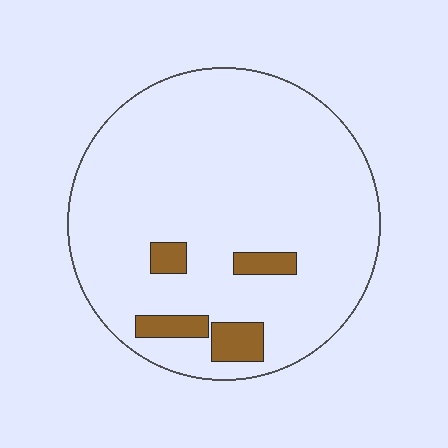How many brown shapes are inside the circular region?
4.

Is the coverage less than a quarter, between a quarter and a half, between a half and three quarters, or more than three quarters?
Less than a quarter.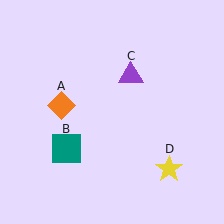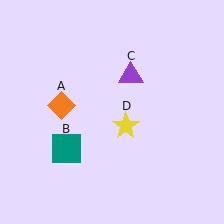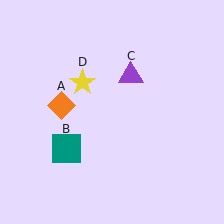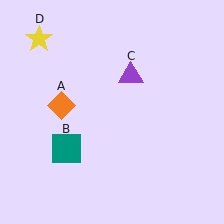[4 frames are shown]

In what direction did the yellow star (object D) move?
The yellow star (object D) moved up and to the left.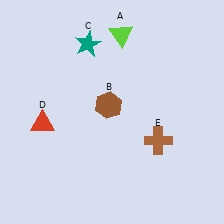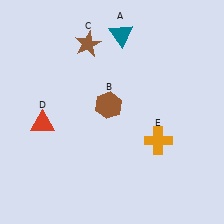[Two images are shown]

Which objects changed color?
A changed from lime to teal. C changed from teal to brown. E changed from brown to orange.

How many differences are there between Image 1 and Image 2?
There are 3 differences between the two images.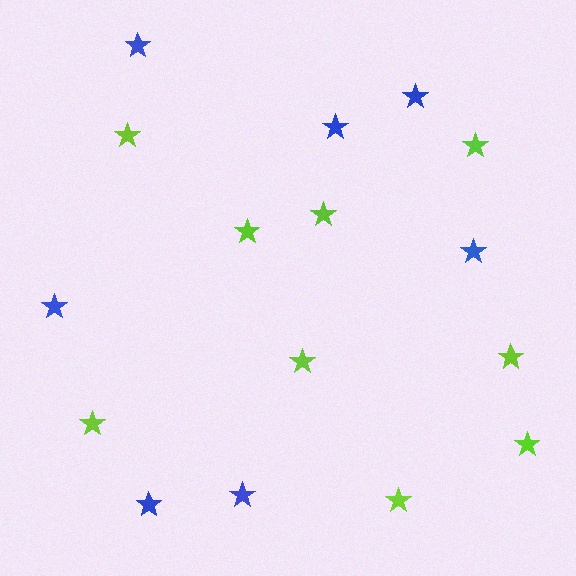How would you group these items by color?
There are 2 groups: one group of blue stars (7) and one group of lime stars (9).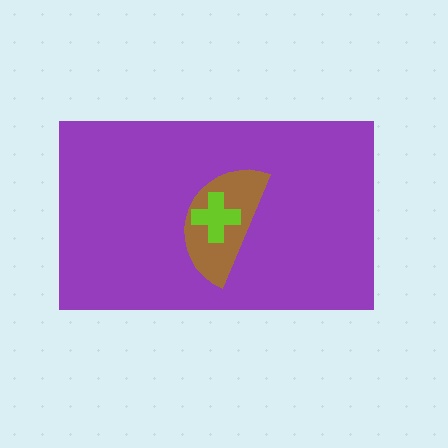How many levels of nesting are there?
3.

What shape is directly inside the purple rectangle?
The brown semicircle.